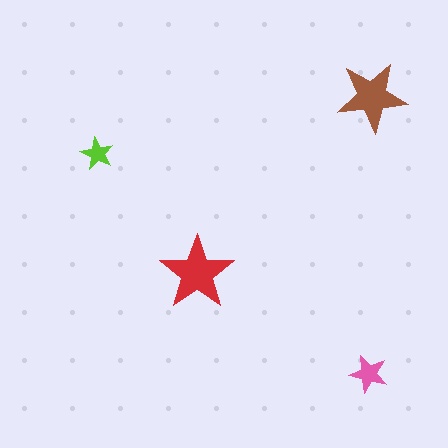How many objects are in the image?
There are 4 objects in the image.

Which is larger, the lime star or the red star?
The red one.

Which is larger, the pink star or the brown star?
The brown one.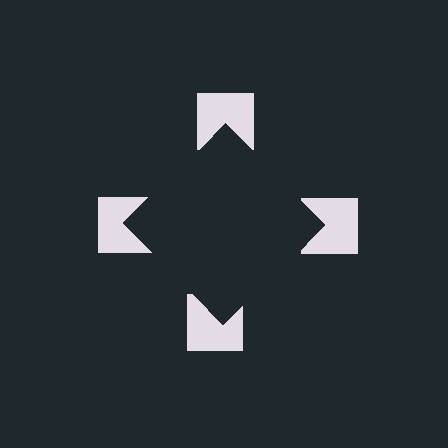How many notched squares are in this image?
There are 4 — one at each vertex of the illusory square.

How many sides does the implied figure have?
4 sides.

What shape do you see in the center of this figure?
An illusory square — its edges are inferred from the aligned wedge cuts in the notched squares, not physically drawn.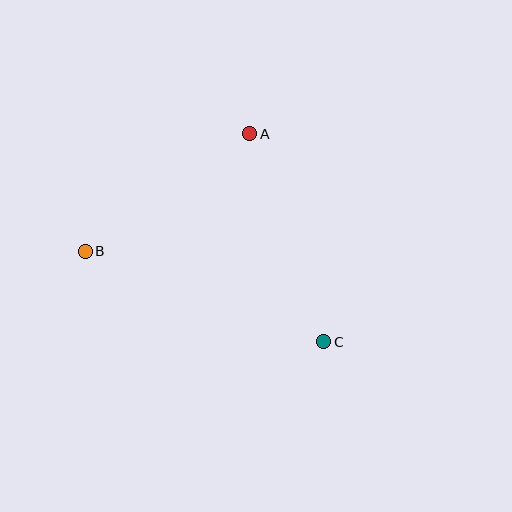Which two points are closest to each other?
Points A and B are closest to each other.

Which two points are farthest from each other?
Points B and C are farthest from each other.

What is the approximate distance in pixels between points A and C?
The distance between A and C is approximately 221 pixels.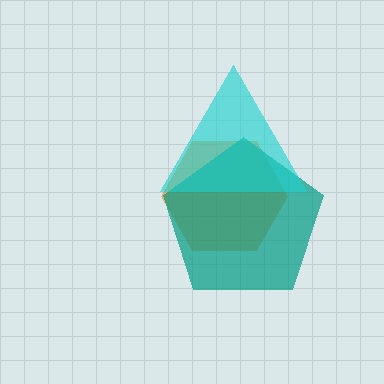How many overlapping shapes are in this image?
There are 3 overlapping shapes in the image.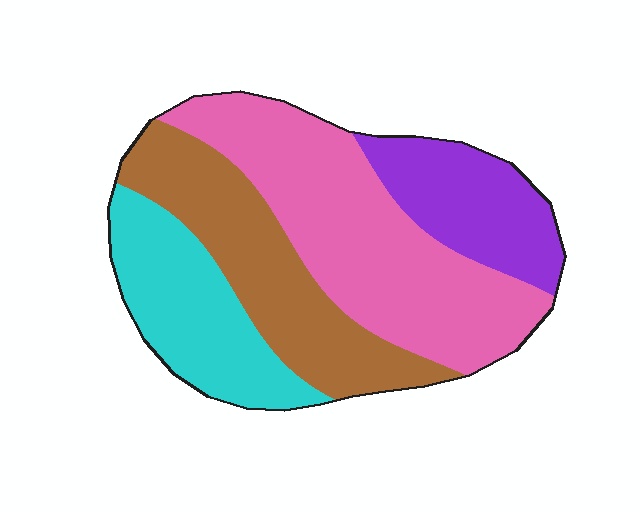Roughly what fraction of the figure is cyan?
Cyan takes up about one fifth (1/5) of the figure.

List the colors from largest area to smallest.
From largest to smallest: pink, brown, cyan, purple.